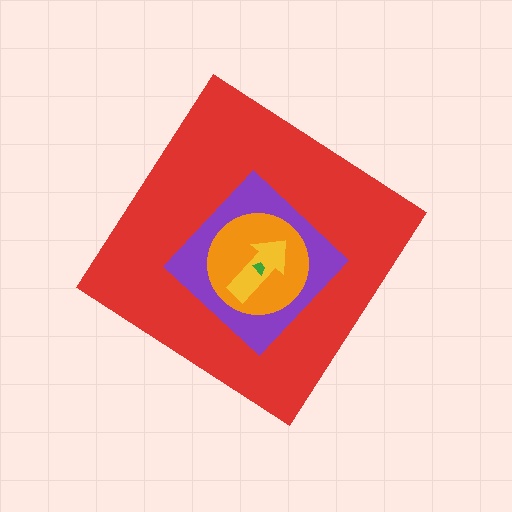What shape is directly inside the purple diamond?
The orange circle.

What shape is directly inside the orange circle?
The yellow arrow.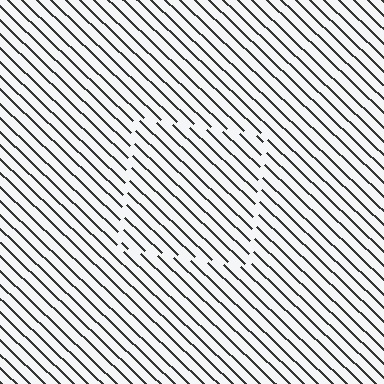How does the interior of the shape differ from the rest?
The interior of the shape contains the same grating, shifted by half a period — the contour is defined by the phase discontinuity where line-ends from the inner and outer gratings abut.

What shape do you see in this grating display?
An illusory square. The interior of the shape contains the same grating, shifted by half a period — the contour is defined by the phase discontinuity where line-ends from the inner and outer gratings abut.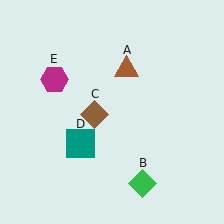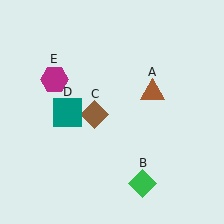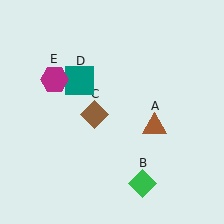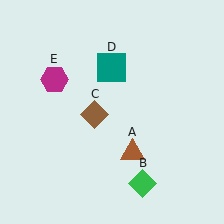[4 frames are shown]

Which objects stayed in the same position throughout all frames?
Green diamond (object B) and brown diamond (object C) and magenta hexagon (object E) remained stationary.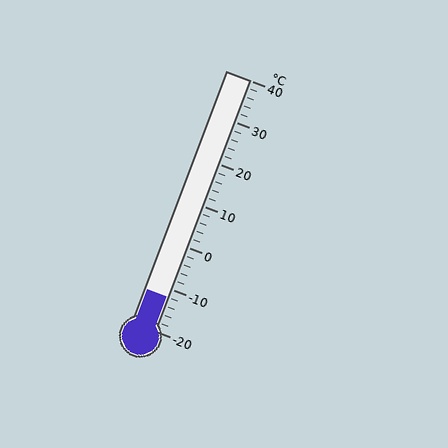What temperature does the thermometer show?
The thermometer shows approximately -12°C.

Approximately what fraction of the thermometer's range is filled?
The thermometer is filled to approximately 15% of its range.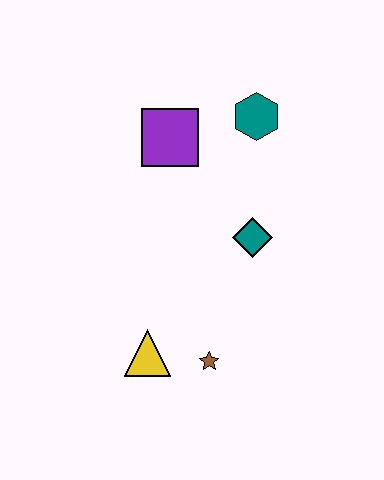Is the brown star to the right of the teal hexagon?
No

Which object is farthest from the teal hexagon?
The yellow triangle is farthest from the teal hexagon.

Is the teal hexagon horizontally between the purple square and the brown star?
No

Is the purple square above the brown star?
Yes